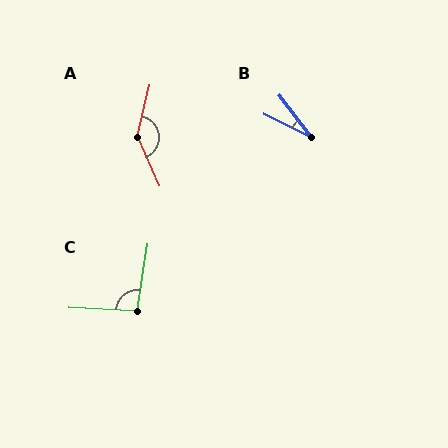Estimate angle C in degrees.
Approximately 96 degrees.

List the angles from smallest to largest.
B (26°), C (96°), A (143°).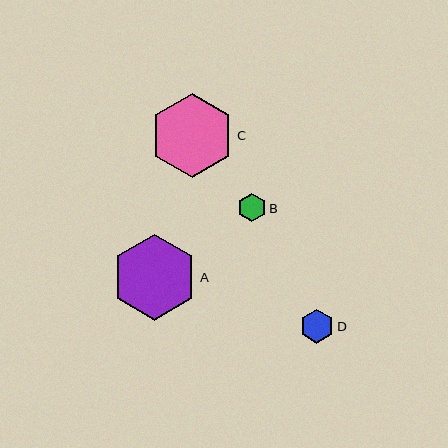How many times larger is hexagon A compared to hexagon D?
Hexagon A is approximately 2.5 times the size of hexagon D.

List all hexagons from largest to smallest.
From largest to smallest: A, C, D, B.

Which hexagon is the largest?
Hexagon A is the largest with a size of approximately 86 pixels.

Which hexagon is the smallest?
Hexagon B is the smallest with a size of approximately 29 pixels.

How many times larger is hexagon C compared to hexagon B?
Hexagon C is approximately 3.0 times the size of hexagon B.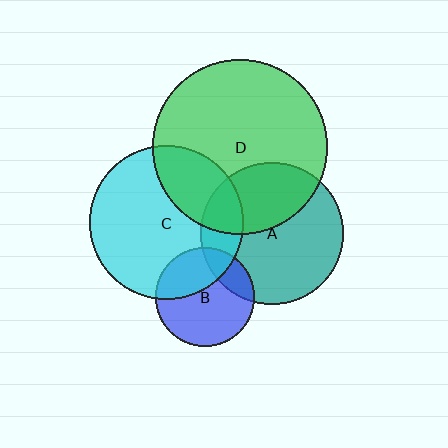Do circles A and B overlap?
Yes.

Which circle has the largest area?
Circle D (green).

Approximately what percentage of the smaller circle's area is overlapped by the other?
Approximately 20%.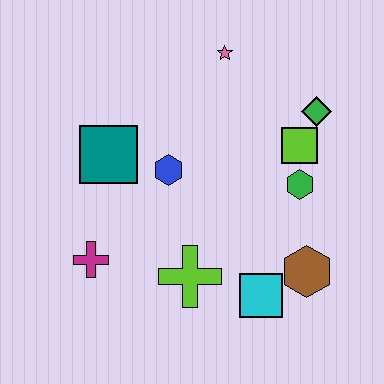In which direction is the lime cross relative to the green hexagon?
The lime cross is to the left of the green hexagon.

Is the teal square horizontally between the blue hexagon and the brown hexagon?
No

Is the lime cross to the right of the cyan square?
No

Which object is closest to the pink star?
The green diamond is closest to the pink star.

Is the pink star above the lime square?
Yes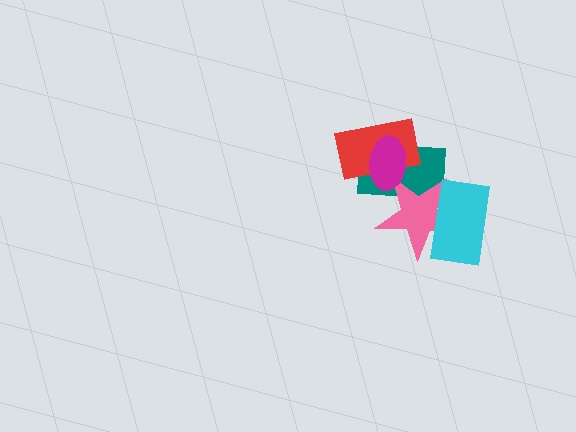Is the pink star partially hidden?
Yes, it is partially covered by another shape.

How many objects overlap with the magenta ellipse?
3 objects overlap with the magenta ellipse.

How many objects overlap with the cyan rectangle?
1 object overlaps with the cyan rectangle.